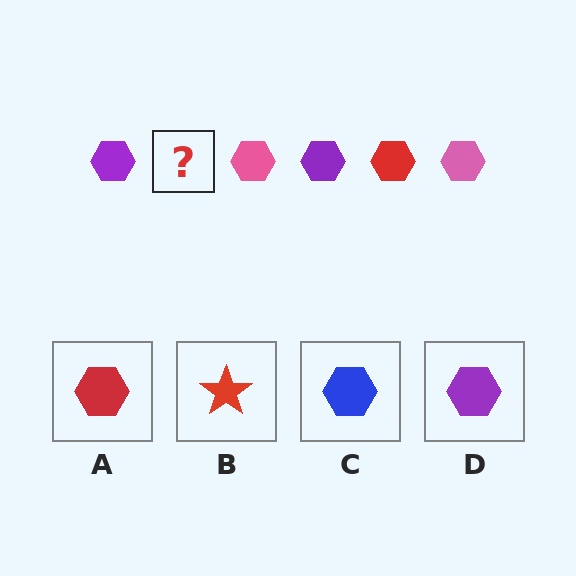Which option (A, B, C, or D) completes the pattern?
A.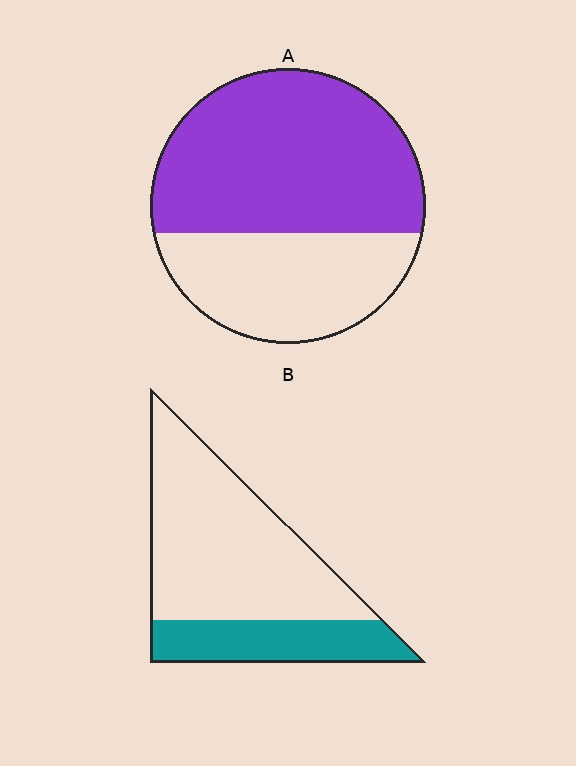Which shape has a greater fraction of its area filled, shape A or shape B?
Shape A.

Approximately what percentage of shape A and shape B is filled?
A is approximately 60% and B is approximately 30%.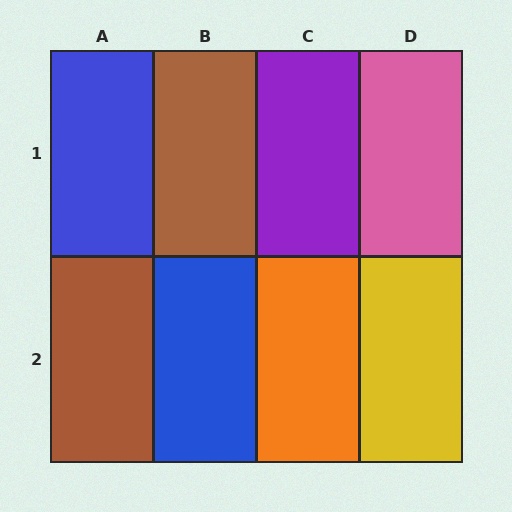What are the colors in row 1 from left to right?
Blue, brown, purple, pink.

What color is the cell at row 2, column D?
Yellow.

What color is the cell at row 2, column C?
Orange.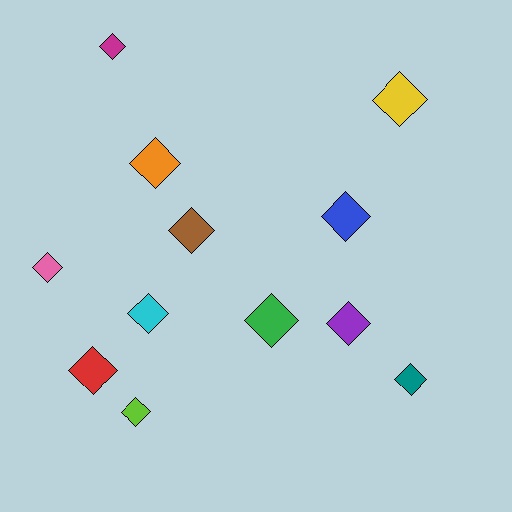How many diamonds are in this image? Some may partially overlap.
There are 12 diamonds.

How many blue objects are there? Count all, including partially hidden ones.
There is 1 blue object.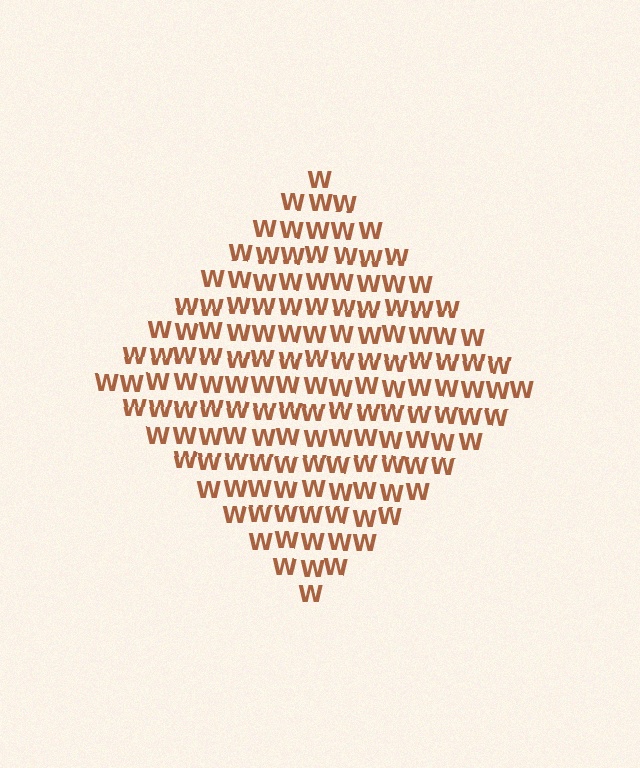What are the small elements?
The small elements are letter W's.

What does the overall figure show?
The overall figure shows a diamond.